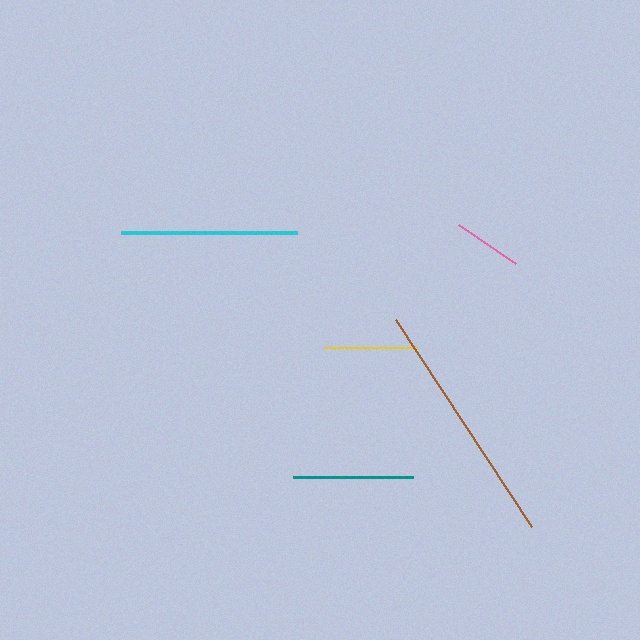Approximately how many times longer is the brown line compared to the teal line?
The brown line is approximately 2.1 times the length of the teal line.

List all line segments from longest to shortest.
From longest to shortest: brown, cyan, teal, yellow, pink.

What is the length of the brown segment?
The brown segment is approximately 248 pixels long.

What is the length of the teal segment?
The teal segment is approximately 120 pixels long.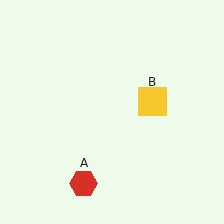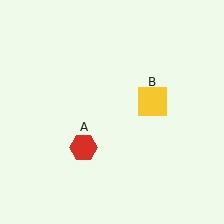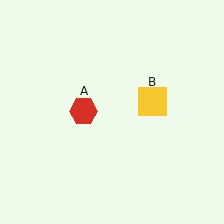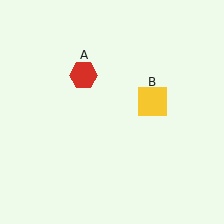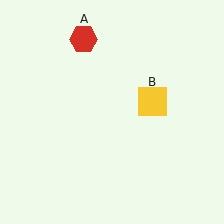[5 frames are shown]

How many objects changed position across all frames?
1 object changed position: red hexagon (object A).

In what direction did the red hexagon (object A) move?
The red hexagon (object A) moved up.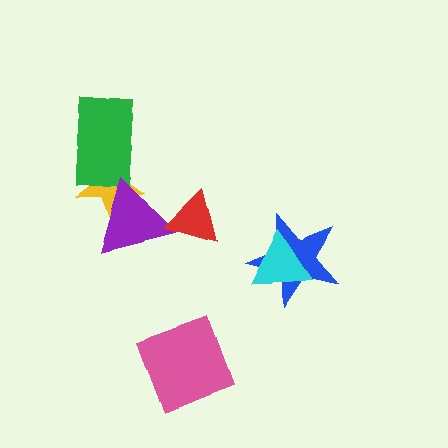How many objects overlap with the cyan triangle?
1 object overlaps with the cyan triangle.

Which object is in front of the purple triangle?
The red triangle is in front of the purple triangle.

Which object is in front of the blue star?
The cyan triangle is in front of the blue star.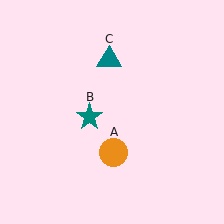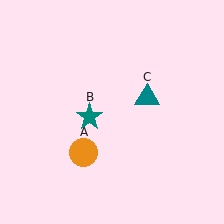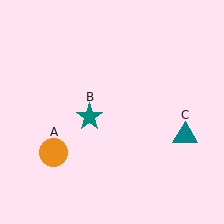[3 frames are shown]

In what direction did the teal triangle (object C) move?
The teal triangle (object C) moved down and to the right.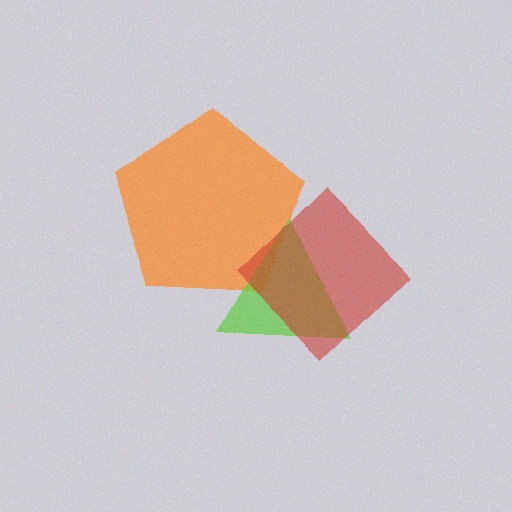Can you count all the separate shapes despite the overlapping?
Yes, there are 3 separate shapes.